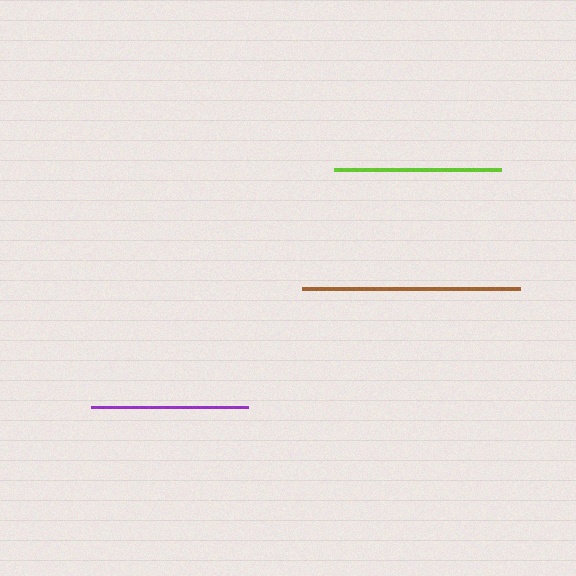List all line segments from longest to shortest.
From longest to shortest: brown, lime, purple.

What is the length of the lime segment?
The lime segment is approximately 167 pixels long.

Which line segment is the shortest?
The purple line is the shortest at approximately 157 pixels.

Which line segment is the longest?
The brown line is the longest at approximately 219 pixels.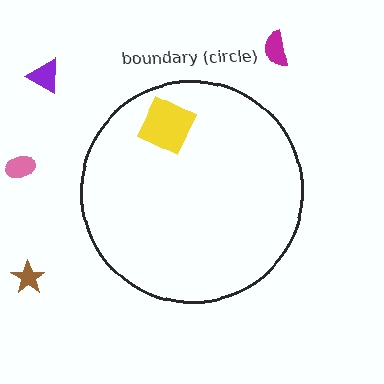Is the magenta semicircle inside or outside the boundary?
Outside.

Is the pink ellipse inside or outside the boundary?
Outside.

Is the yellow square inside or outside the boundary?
Inside.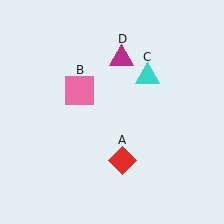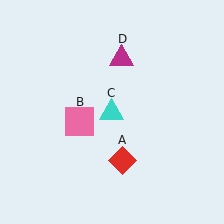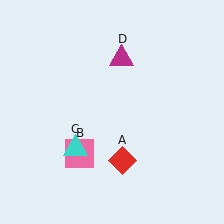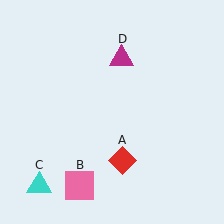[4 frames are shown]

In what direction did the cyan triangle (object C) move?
The cyan triangle (object C) moved down and to the left.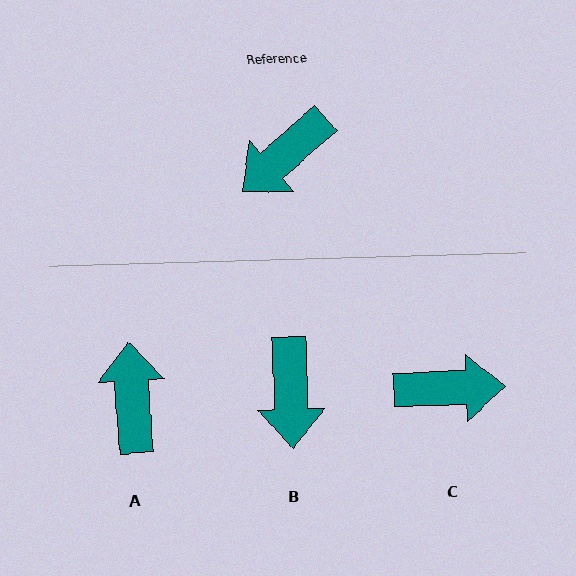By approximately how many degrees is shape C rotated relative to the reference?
Approximately 140 degrees counter-clockwise.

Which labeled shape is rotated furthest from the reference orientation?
C, about 140 degrees away.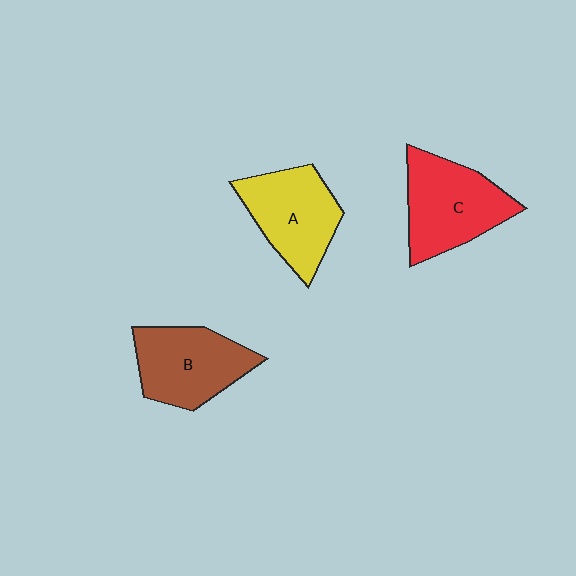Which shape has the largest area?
Shape C (red).